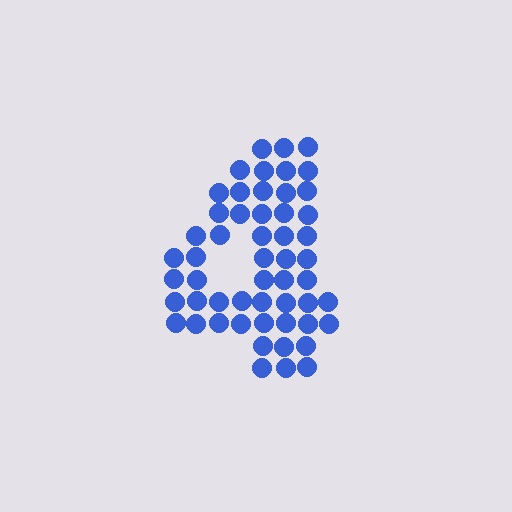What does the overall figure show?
The overall figure shows the digit 4.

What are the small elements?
The small elements are circles.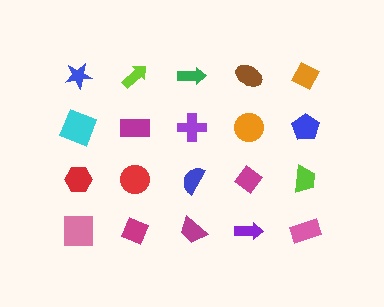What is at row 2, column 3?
A purple cross.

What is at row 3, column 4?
A magenta diamond.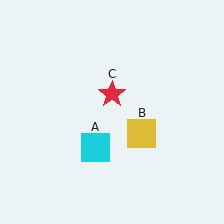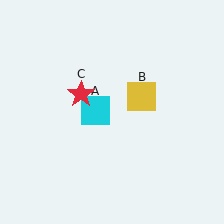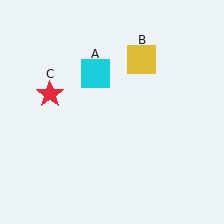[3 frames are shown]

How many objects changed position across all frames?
3 objects changed position: cyan square (object A), yellow square (object B), red star (object C).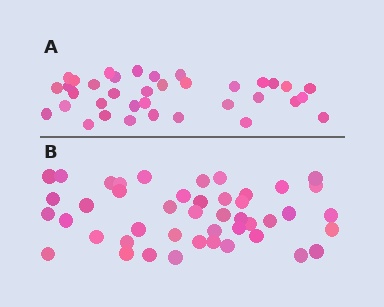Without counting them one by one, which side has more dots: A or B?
Region B (the bottom region) has more dots.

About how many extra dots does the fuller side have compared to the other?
Region B has roughly 8 or so more dots than region A.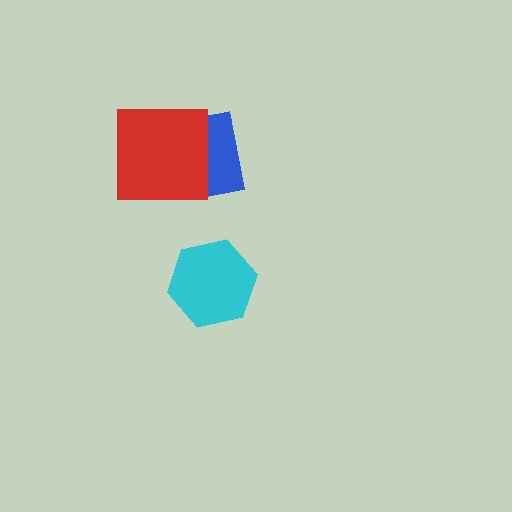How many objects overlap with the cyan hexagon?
0 objects overlap with the cyan hexagon.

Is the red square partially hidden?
No, no other shape covers it.